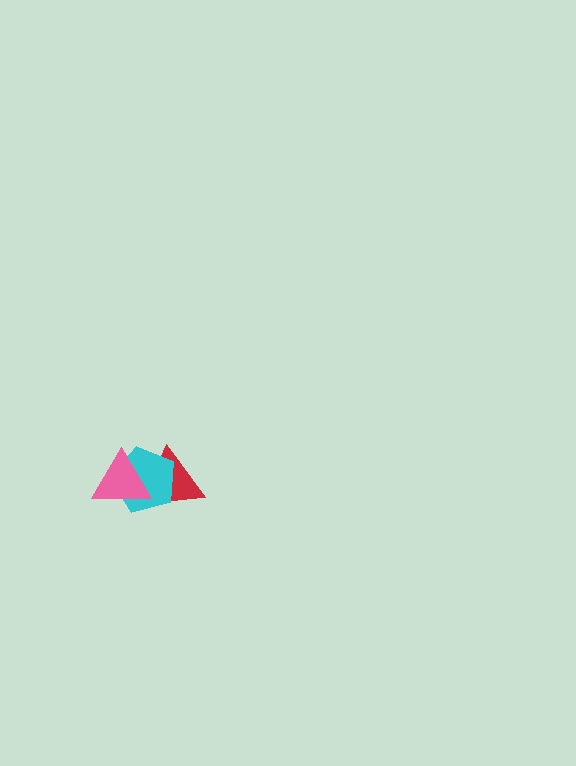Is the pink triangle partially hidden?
No, no other shape covers it.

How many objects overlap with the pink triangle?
2 objects overlap with the pink triangle.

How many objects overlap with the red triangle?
2 objects overlap with the red triangle.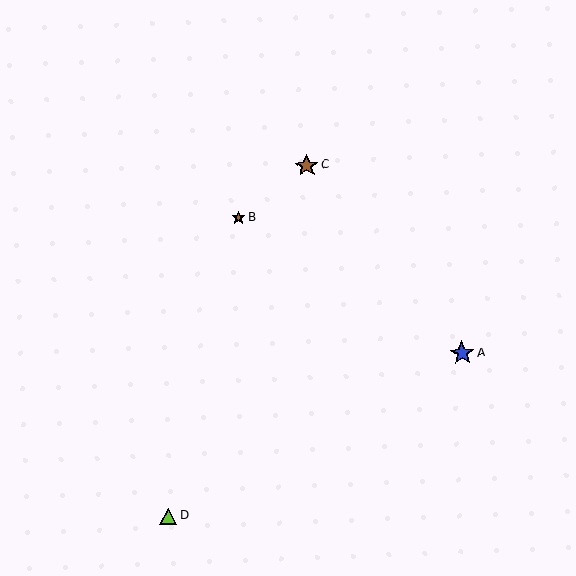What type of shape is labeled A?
Shape A is a blue star.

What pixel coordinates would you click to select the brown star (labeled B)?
Click at (239, 218) to select the brown star B.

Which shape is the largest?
The blue star (labeled A) is the largest.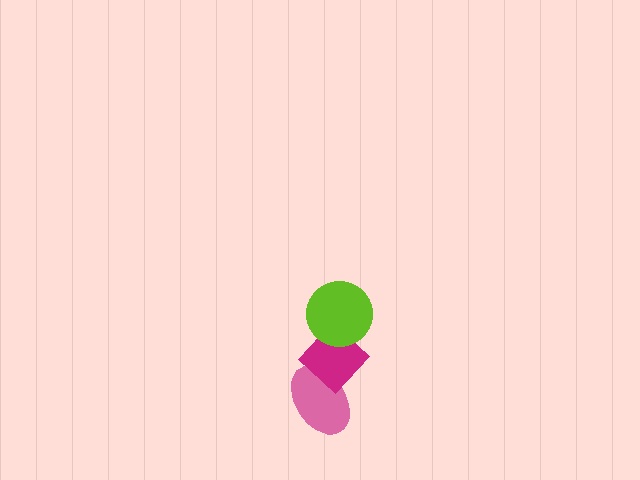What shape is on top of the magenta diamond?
The lime circle is on top of the magenta diamond.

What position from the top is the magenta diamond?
The magenta diamond is 2nd from the top.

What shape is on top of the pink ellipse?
The magenta diamond is on top of the pink ellipse.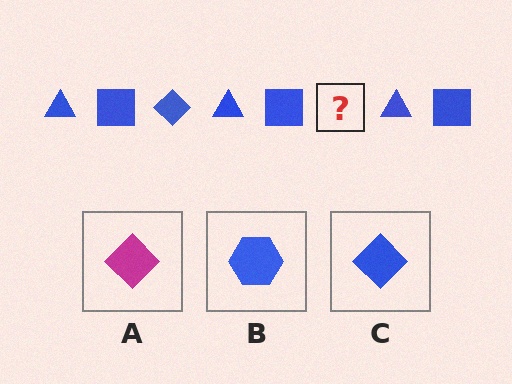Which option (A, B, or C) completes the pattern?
C.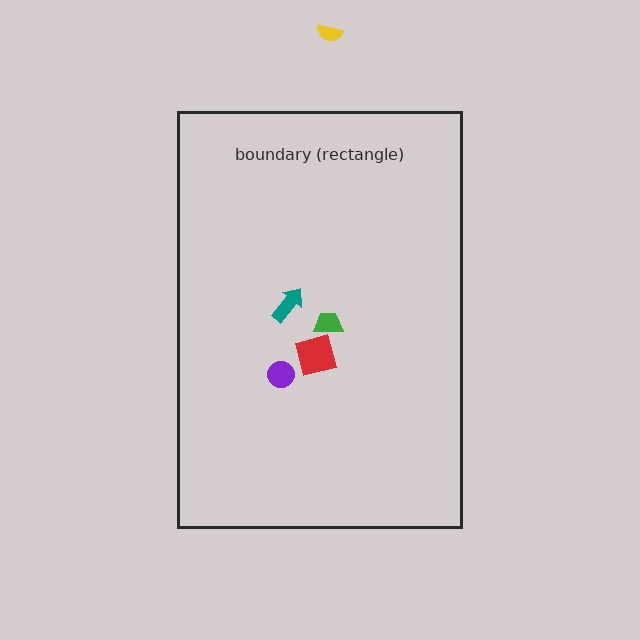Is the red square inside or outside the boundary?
Inside.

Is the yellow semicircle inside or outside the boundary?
Outside.